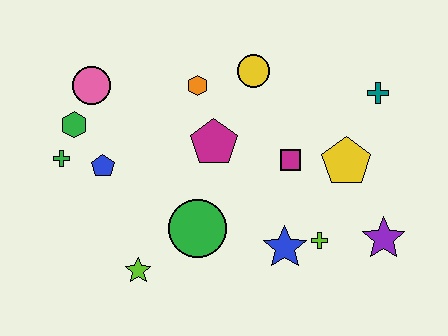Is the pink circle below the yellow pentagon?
No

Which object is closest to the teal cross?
The yellow pentagon is closest to the teal cross.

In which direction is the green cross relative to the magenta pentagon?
The green cross is to the left of the magenta pentagon.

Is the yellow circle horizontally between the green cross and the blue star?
Yes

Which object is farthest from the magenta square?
The green cross is farthest from the magenta square.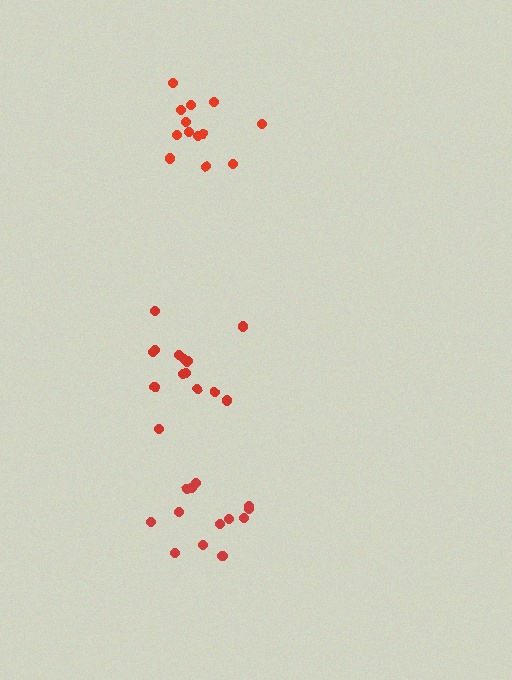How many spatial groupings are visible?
There are 3 spatial groupings.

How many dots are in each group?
Group 1: 15 dots, Group 2: 13 dots, Group 3: 13 dots (41 total).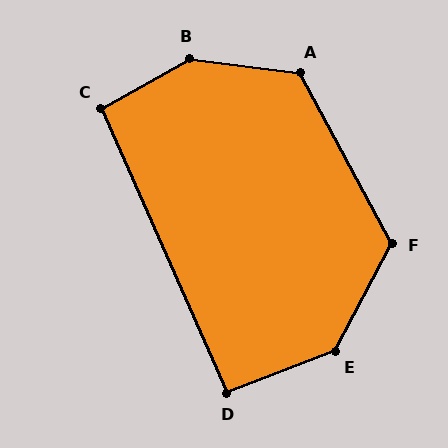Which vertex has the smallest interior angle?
D, at approximately 93 degrees.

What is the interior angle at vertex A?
Approximately 126 degrees (obtuse).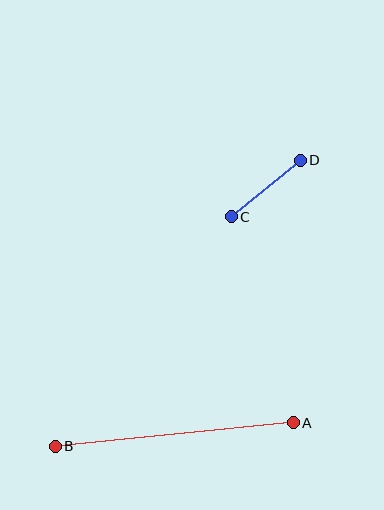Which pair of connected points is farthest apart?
Points A and B are farthest apart.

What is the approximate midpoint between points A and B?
The midpoint is at approximately (174, 434) pixels.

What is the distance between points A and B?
The distance is approximately 239 pixels.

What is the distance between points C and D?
The distance is approximately 89 pixels.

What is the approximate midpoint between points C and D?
The midpoint is at approximately (266, 188) pixels.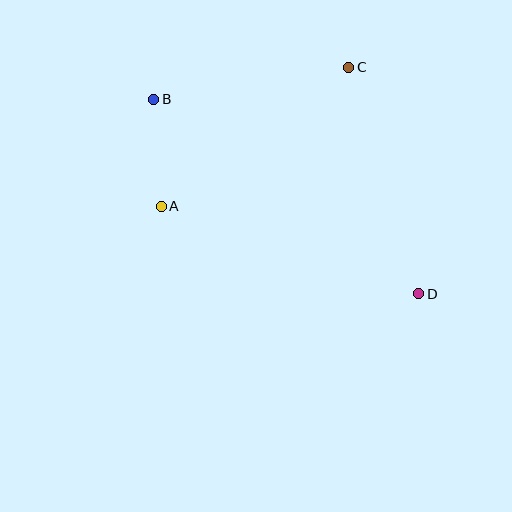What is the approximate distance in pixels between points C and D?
The distance between C and D is approximately 237 pixels.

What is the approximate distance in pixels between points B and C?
The distance between B and C is approximately 197 pixels.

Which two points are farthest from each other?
Points B and D are farthest from each other.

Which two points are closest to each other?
Points A and B are closest to each other.